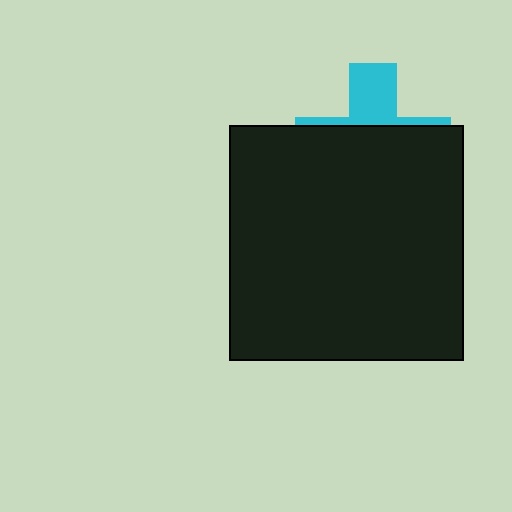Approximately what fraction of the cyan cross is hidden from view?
Roughly 70% of the cyan cross is hidden behind the black square.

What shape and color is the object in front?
The object in front is a black square.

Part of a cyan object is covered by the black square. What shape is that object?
It is a cross.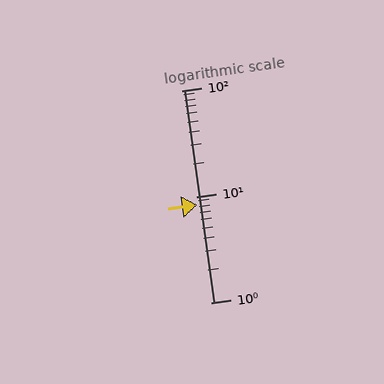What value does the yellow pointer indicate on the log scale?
The pointer indicates approximately 8.4.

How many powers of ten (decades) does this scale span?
The scale spans 2 decades, from 1 to 100.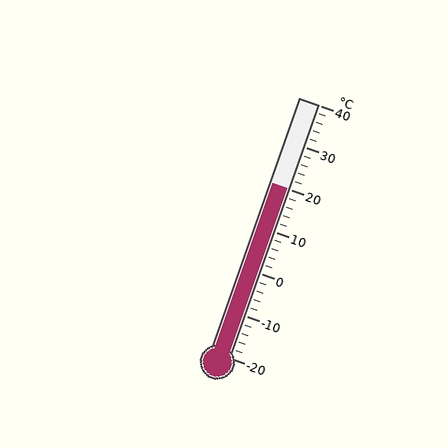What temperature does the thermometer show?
The thermometer shows approximately 20°C.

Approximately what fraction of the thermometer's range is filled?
The thermometer is filled to approximately 65% of its range.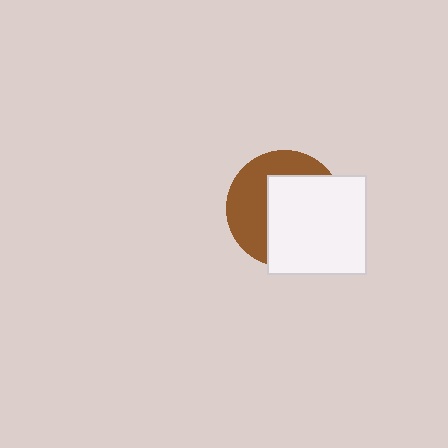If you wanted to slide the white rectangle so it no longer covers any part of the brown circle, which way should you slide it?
Slide it right — that is the most direct way to separate the two shapes.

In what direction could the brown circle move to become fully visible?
The brown circle could move left. That would shift it out from behind the white rectangle entirely.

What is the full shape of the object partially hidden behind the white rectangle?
The partially hidden object is a brown circle.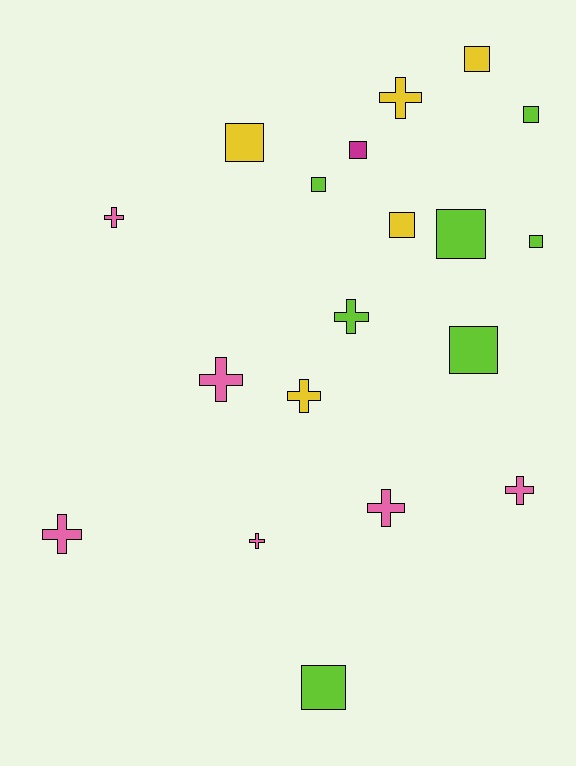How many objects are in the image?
There are 19 objects.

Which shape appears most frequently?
Square, with 10 objects.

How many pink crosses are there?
There are 6 pink crosses.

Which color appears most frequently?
Lime, with 7 objects.